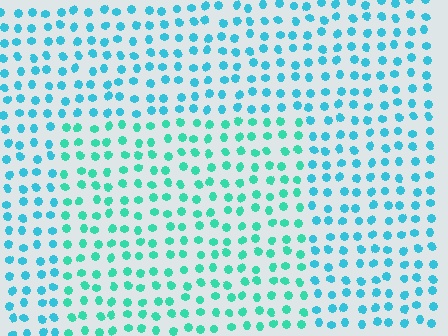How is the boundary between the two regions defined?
The boundary is defined purely by a slight shift in hue (about 27 degrees). Spacing, size, and orientation are identical on both sides.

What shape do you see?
I see a rectangle.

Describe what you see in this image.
The image is filled with small cyan elements in a uniform arrangement. A rectangle-shaped region is visible where the elements are tinted to a slightly different hue, forming a subtle color boundary.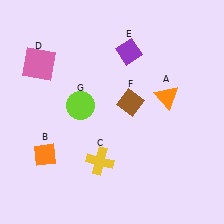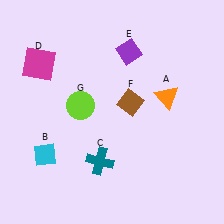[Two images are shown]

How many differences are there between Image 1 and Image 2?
There are 3 differences between the two images.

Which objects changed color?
B changed from orange to cyan. C changed from yellow to teal. D changed from pink to magenta.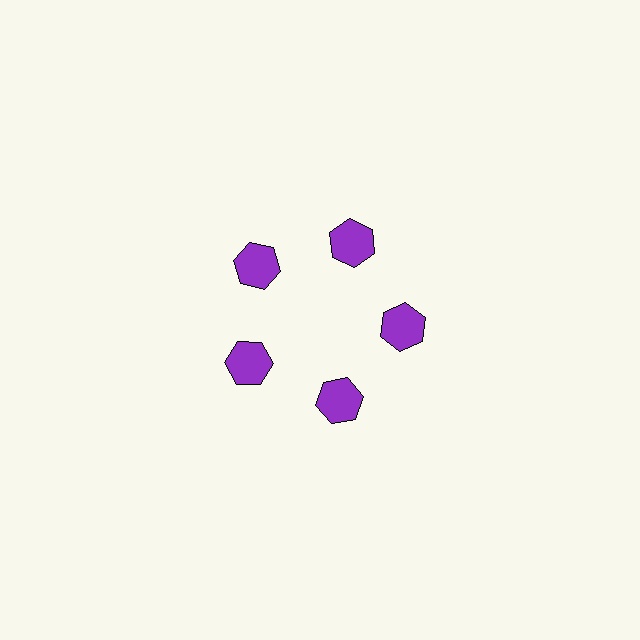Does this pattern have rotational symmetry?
Yes, this pattern has 5-fold rotational symmetry. It looks the same after rotating 72 degrees around the center.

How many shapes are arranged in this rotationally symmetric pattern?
There are 5 shapes, arranged in 5 groups of 1.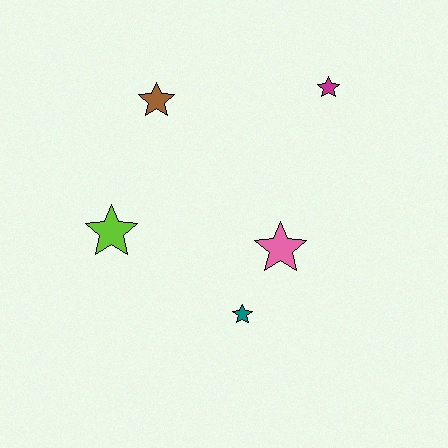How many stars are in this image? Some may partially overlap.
There are 5 stars.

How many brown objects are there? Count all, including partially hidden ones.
There is 1 brown object.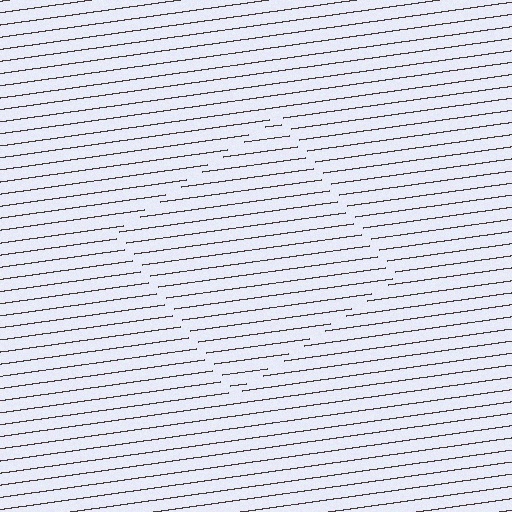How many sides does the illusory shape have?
4 sides — the line-ends trace a square.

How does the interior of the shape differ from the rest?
The interior of the shape contains the same grating, shifted by half a period — the contour is defined by the phase discontinuity where line-ends from the inner and outer gratings abut.